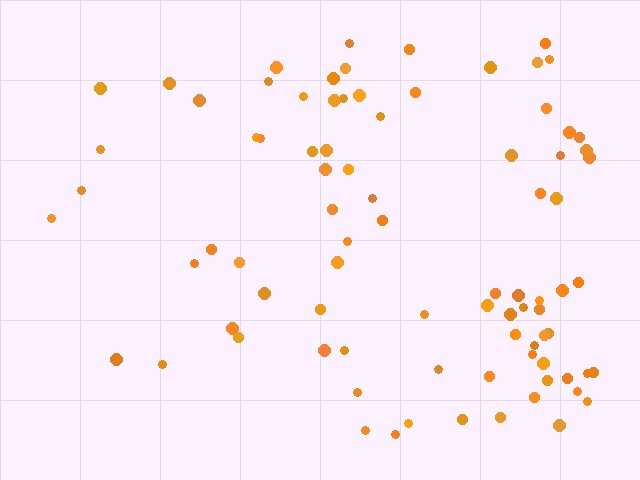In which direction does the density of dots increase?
From left to right, with the right side densest.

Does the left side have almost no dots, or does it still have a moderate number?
Still a moderate number, just noticeably fewer than the right.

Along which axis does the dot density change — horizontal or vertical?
Horizontal.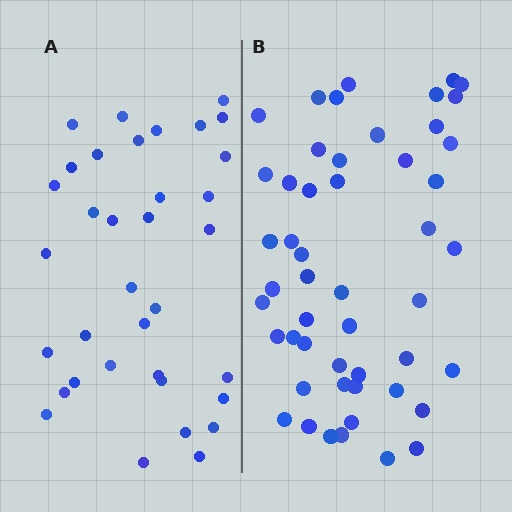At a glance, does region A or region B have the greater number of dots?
Region B (the right region) has more dots.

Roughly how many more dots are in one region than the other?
Region B has approximately 15 more dots than region A.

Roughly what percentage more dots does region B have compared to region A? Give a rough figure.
About 45% more.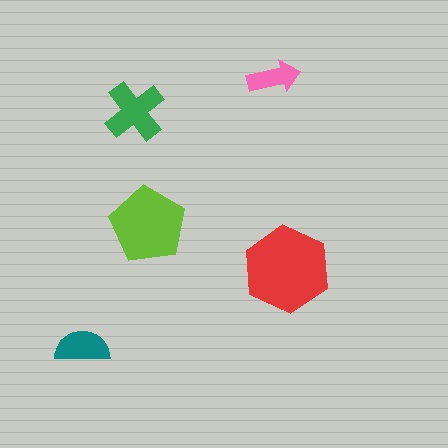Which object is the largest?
The red hexagon.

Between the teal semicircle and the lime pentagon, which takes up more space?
The lime pentagon.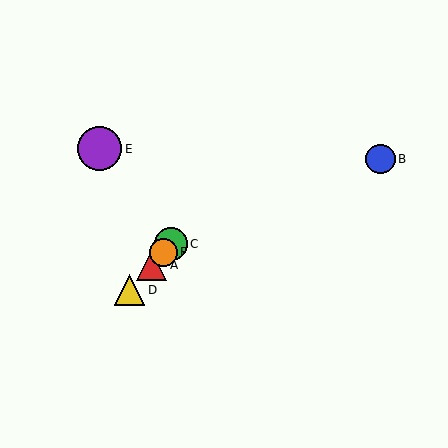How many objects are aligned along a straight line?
4 objects (A, C, D, F) are aligned along a straight line.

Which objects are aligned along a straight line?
Objects A, C, D, F are aligned along a straight line.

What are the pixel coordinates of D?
Object D is at (130, 290).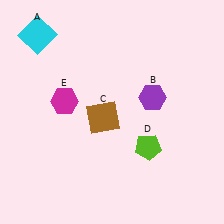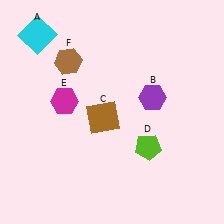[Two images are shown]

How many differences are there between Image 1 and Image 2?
There is 1 difference between the two images.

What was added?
A brown hexagon (F) was added in Image 2.